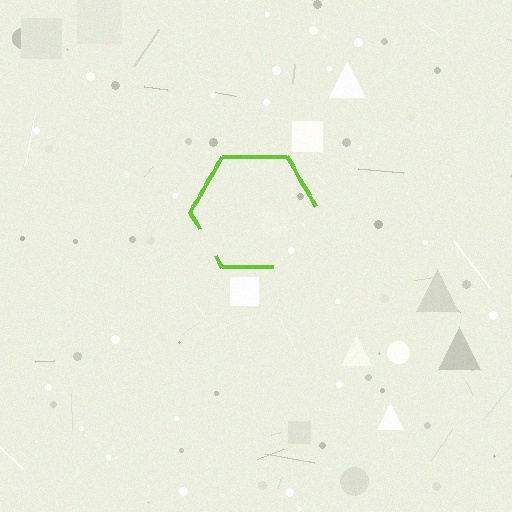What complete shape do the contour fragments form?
The contour fragments form a hexagon.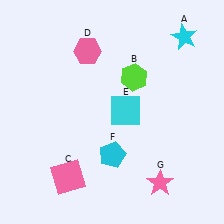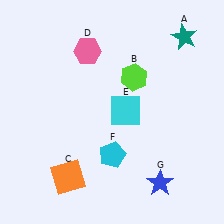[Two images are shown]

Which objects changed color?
A changed from cyan to teal. C changed from pink to orange. G changed from pink to blue.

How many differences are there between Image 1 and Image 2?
There are 3 differences between the two images.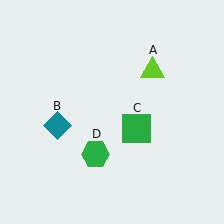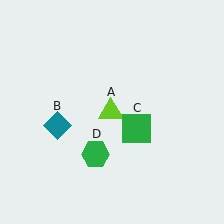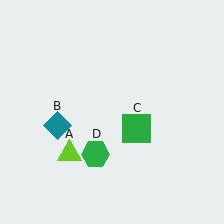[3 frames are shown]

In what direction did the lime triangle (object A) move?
The lime triangle (object A) moved down and to the left.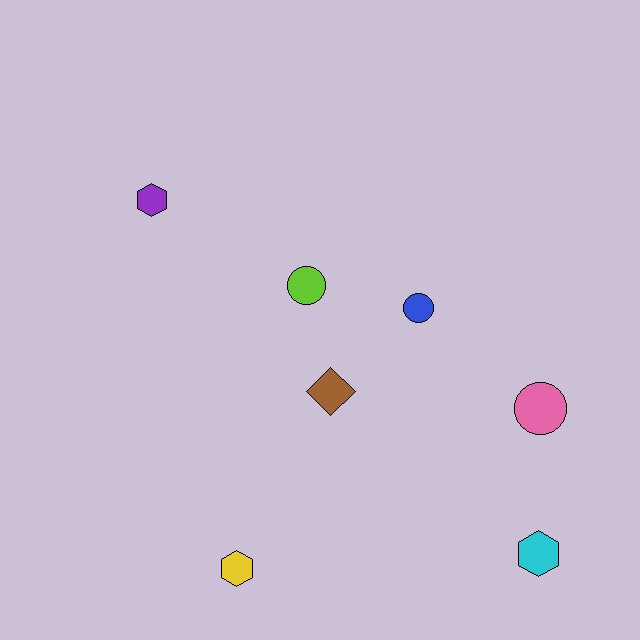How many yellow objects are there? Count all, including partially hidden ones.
There is 1 yellow object.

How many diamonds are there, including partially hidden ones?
There is 1 diamond.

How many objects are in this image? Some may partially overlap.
There are 7 objects.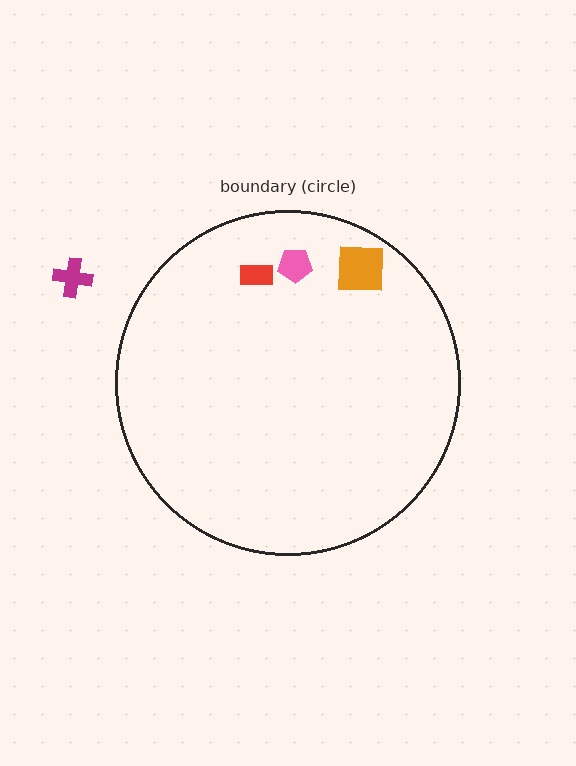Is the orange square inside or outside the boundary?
Inside.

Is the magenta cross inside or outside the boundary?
Outside.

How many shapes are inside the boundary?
3 inside, 1 outside.